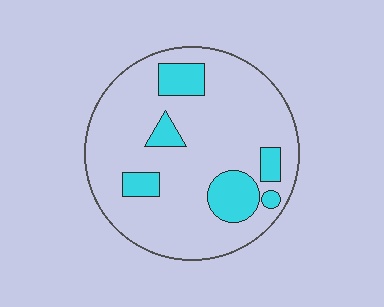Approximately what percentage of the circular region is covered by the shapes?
Approximately 20%.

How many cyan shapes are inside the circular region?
6.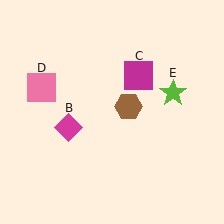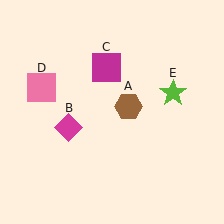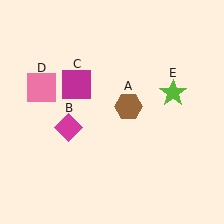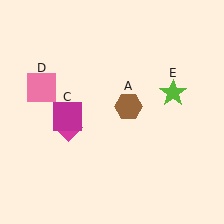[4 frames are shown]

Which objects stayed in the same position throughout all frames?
Brown hexagon (object A) and magenta diamond (object B) and pink square (object D) and lime star (object E) remained stationary.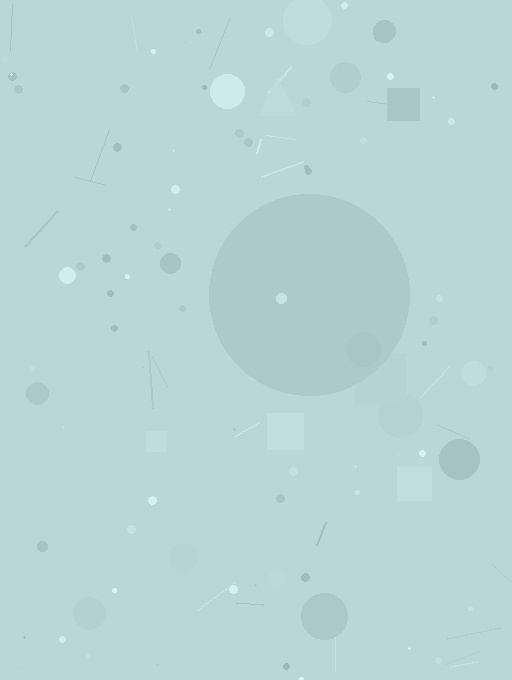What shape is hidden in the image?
A circle is hidden in the image.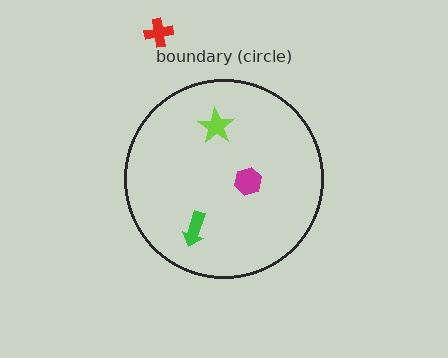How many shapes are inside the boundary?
3 inside, 1 outside.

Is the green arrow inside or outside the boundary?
Inside.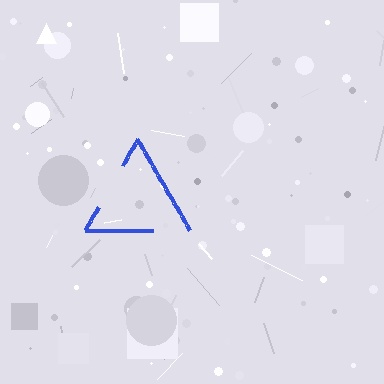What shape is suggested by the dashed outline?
The dashed outline suggests a triangle.